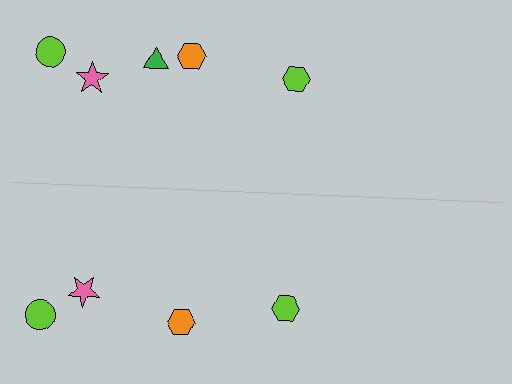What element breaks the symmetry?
A green triangle is missing from the bottom side.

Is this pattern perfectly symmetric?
No, the pattern is not perfectly symmetric. A green triangle is missing from the bottom side.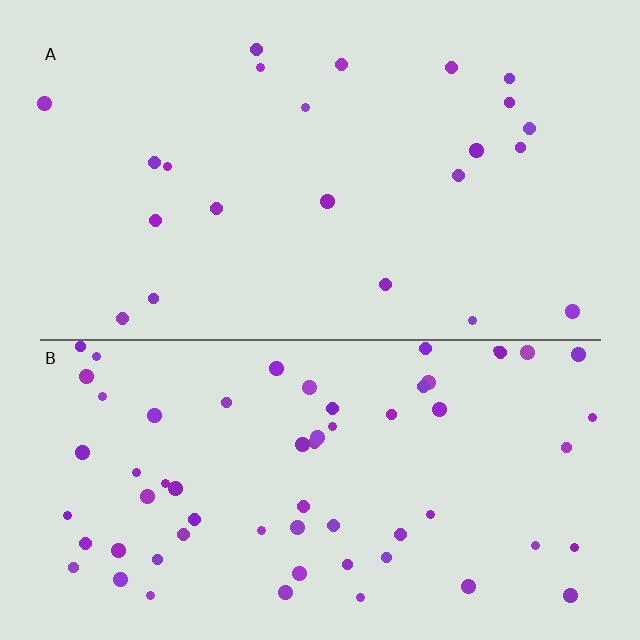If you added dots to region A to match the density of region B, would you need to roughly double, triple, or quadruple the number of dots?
Approximately triple.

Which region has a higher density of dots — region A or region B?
B (the bottom).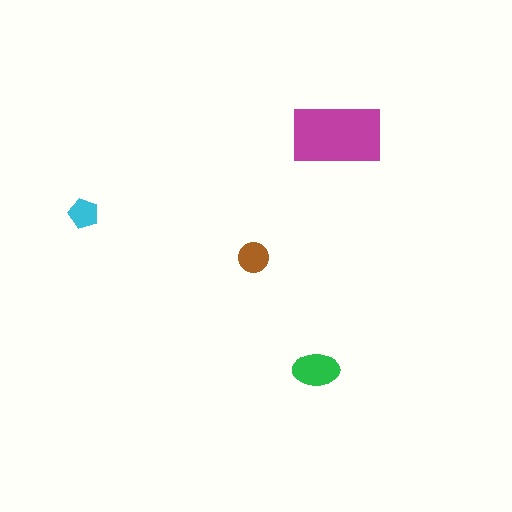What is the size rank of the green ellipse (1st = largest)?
2nd.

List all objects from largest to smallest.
The magenta rectangle, the green ellipse, the brown circle, the cyan pentagon.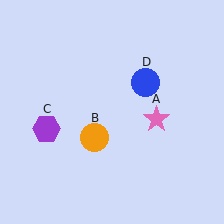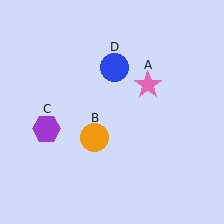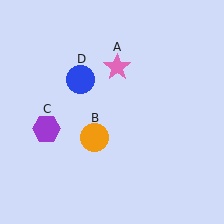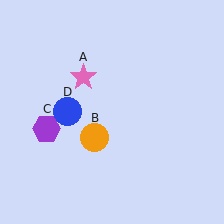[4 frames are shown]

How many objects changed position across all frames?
2 objects changed position: pink star (object A), blue circle (object D).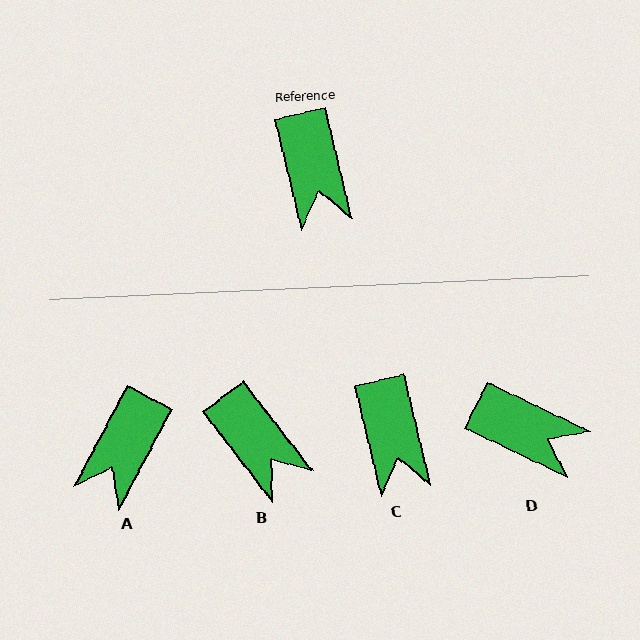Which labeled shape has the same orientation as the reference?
C.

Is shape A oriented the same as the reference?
No, it is off by about 41 degrees.